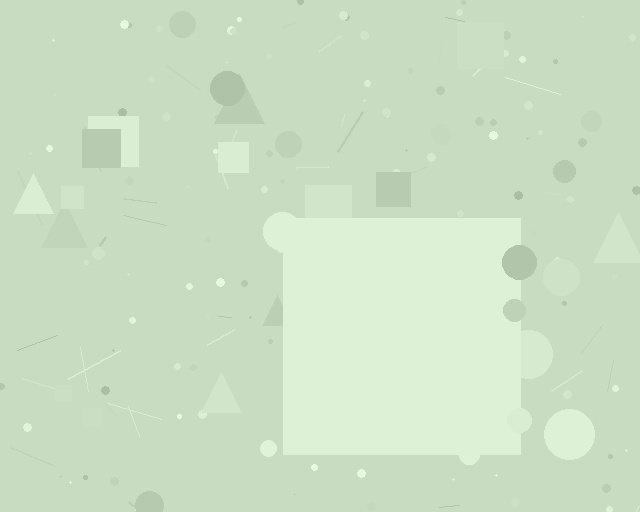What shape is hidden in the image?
A square is hidden in the image.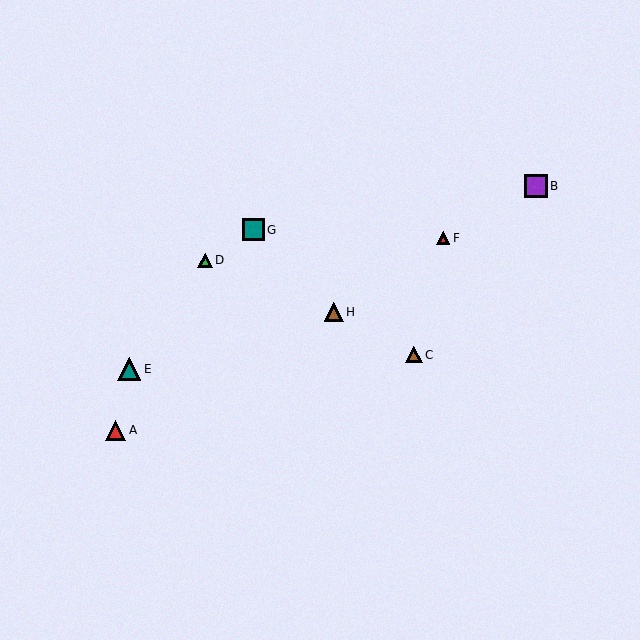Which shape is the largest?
The teal triangle (labeled E) is the largest.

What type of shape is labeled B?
Shape B is a purple square.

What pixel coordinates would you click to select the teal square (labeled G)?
Click at (253, 230) to select the teal square G.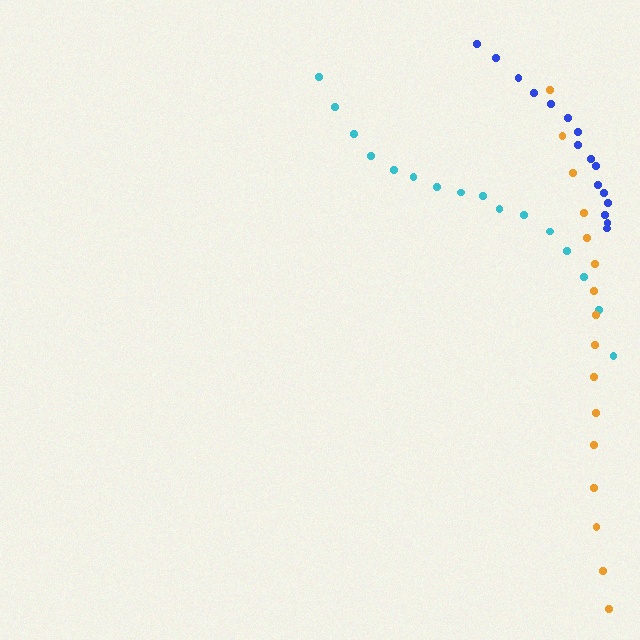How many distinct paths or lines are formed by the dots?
There are 3 distinct paths.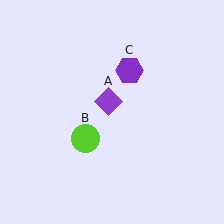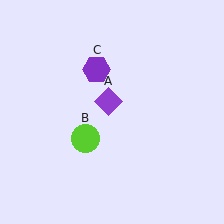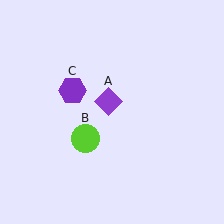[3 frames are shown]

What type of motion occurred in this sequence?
The purple hexagon (object C) rotated counterclockwise around the center of the scene.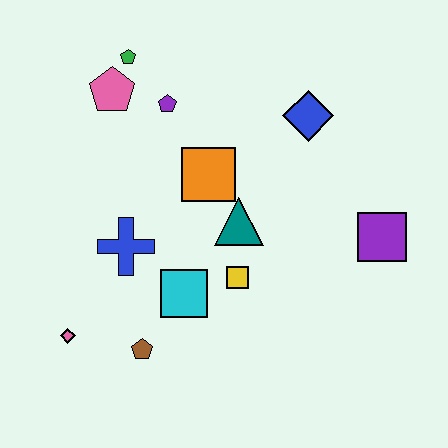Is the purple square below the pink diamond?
No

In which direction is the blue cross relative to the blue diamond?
The blue cross is to the left of the blue diamond.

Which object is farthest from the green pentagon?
The purple square is farthest from the green pentagon.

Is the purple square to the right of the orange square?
Yes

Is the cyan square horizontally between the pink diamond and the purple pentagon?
No